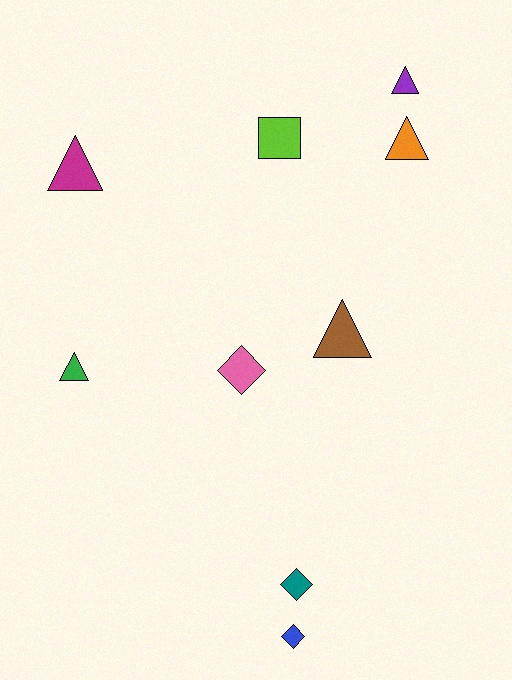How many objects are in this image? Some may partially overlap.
There are 9 objects.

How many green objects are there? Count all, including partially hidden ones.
There is 1 green object.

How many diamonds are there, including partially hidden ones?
There are 3 diamonds.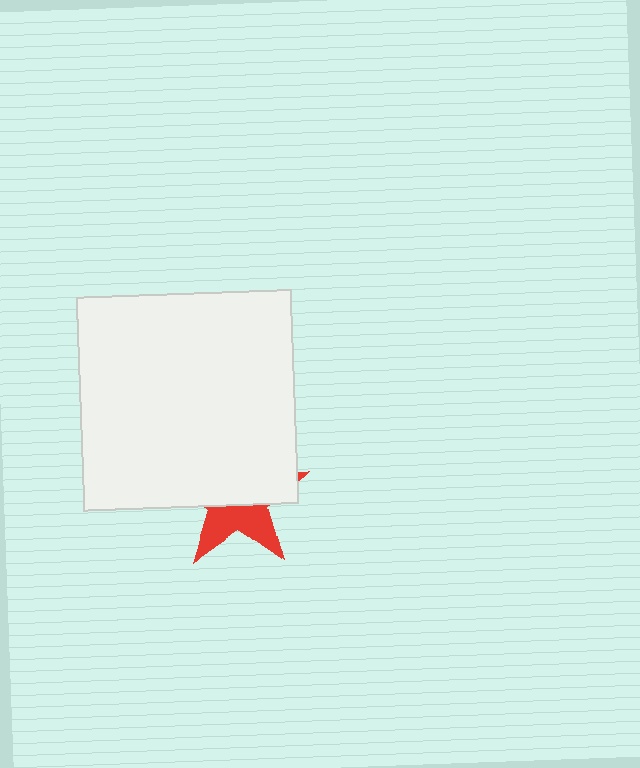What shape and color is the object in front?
The object in front is a white square.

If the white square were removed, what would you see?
You would see the complete red star.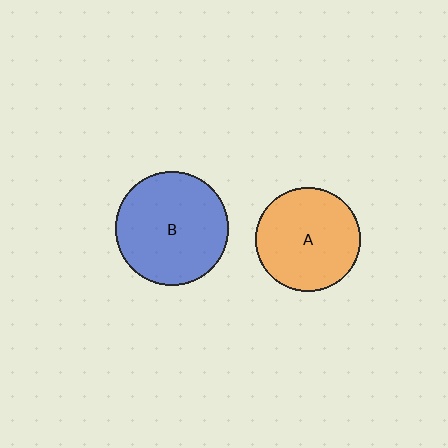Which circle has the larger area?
Circle B (blue).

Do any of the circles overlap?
No, none of the circles overlap.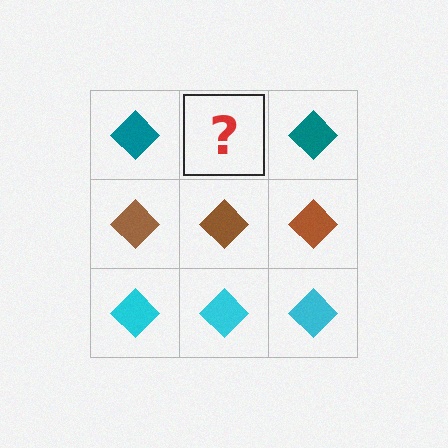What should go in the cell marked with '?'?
The missing cell should contain a teal diamond.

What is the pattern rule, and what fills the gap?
The rule is that each row has a consistent color. The gap should be filled with a teal diamond.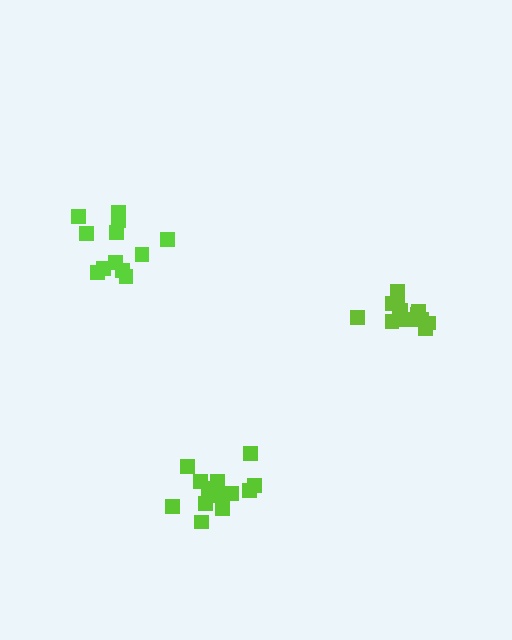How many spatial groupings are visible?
There are 3 spatial groupings.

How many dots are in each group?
Group 1: 12 dots, Group 2: 13 dots, Group 3: 13 dots (38 total).